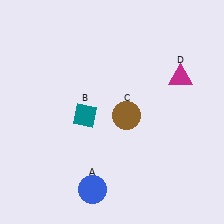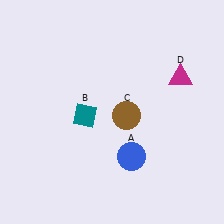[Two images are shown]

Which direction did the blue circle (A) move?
The blue circle (A) moved right.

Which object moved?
The blue circle (A) moved right.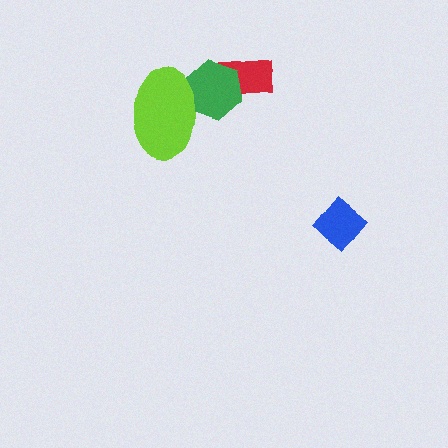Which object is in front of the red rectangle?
The green hexagon is in front of the red rectangle.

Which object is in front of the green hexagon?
The lime ellipse is in front of the green hexagon.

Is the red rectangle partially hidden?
Yes, it is partially covered by another shape.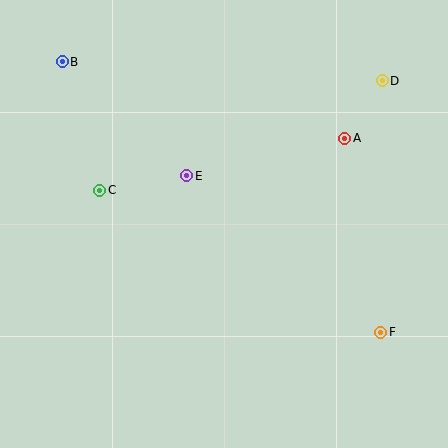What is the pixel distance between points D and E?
The distance between D and E is 217 pixels.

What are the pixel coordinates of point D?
Point D is at (382, 81).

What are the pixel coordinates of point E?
Point E is at (187, 176).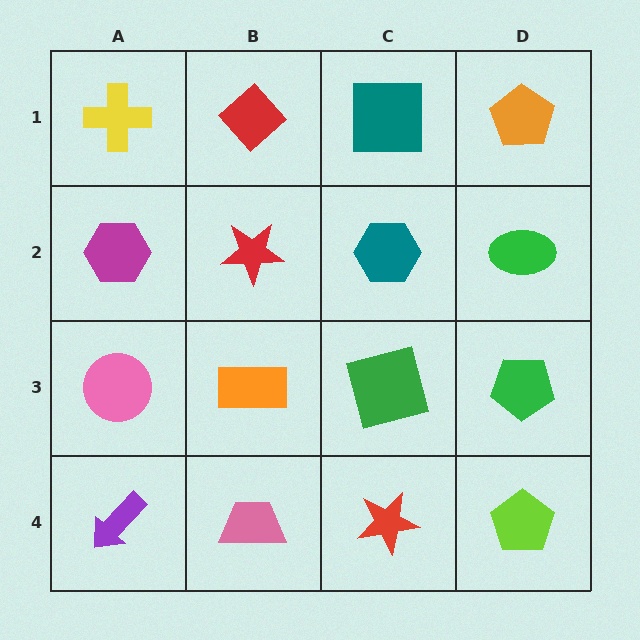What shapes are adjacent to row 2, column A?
A yellow cross (row 1, column A), a pink circle (row 3, column A), a red star (row 2, column B).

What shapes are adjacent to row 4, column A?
A pink circle (row 3, column A), a pink trapezoid (row 4, column B).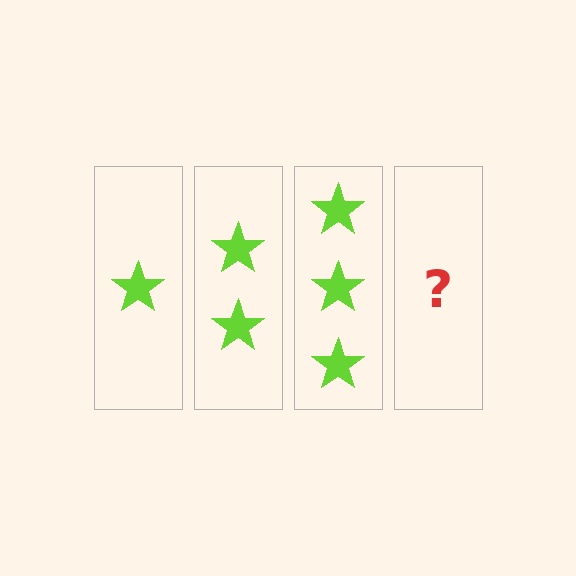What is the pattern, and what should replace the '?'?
The pattern is that each step adds one more star. The '?' should be 4 stars.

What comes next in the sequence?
The next element should be 4 stars.